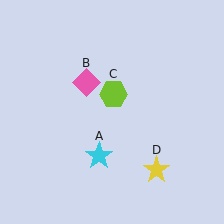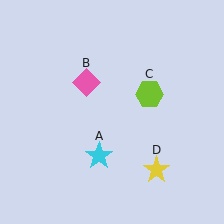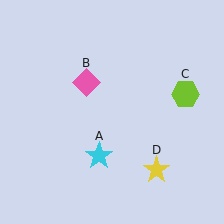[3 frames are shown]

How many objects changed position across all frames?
1 object changed position: lime hexagon (object C).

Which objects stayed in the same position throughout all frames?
Cyan star (object A) and pink diamond (object B) and yellow star (object D) remained stationary.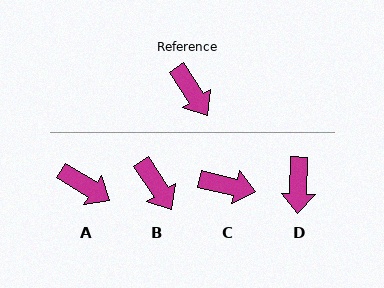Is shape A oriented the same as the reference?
No, it is off by about 26 degrees.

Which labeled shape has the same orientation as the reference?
B.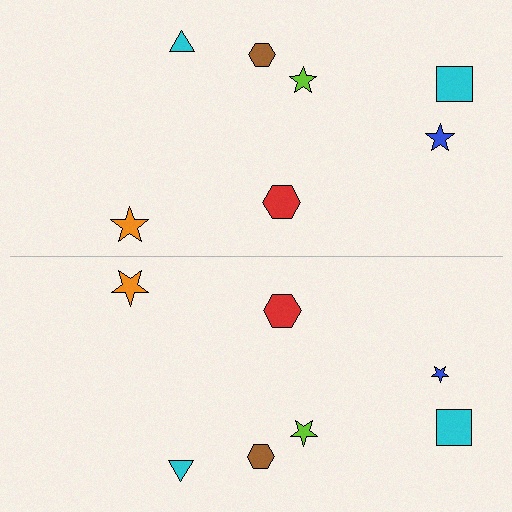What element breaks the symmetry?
The blue star on the bottom side has a different size than its mirror counterpart.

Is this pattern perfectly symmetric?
No, the pattern is not perfectly symmetric. The blue star on the bottom side has a different size than its mirror counterpart.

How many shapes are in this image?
There are 14 shapes in this image.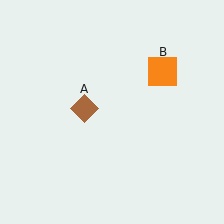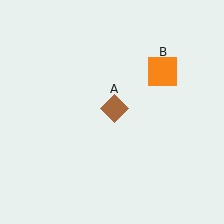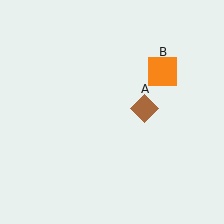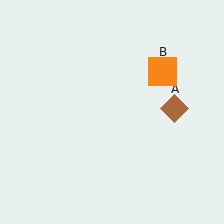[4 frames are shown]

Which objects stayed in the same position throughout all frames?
Orange square (object B) remained stationary.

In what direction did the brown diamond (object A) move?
The brown diamond (object A) moved right.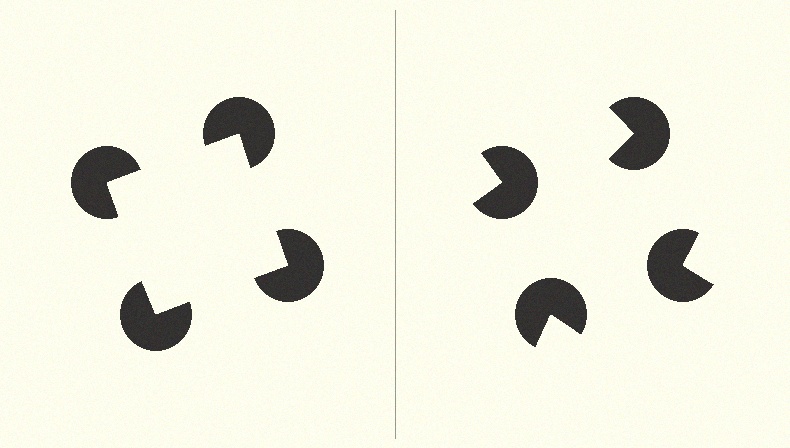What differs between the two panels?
The pac-man discs are positioned identically on both sides; only the wedge orientations differ. On the left they align to a square; on the right they are misaligned.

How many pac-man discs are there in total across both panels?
8 — 4 on each side.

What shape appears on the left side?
An illusory square.